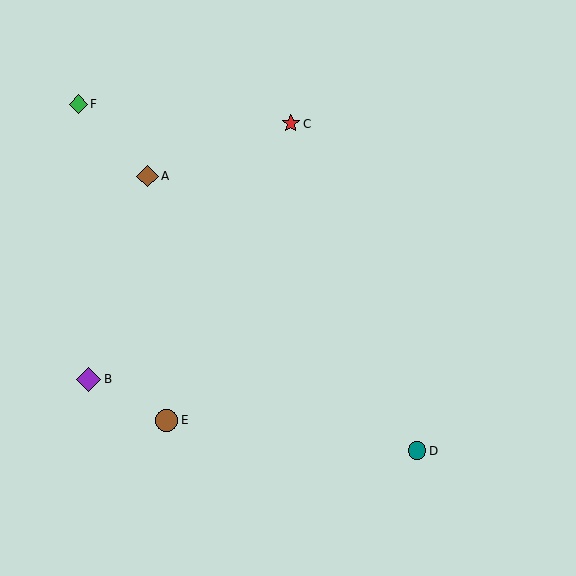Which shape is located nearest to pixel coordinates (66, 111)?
The green diamond (labeled F) at (78, 104) is nearest to that location.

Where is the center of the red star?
The center of the red star is at (291, 124).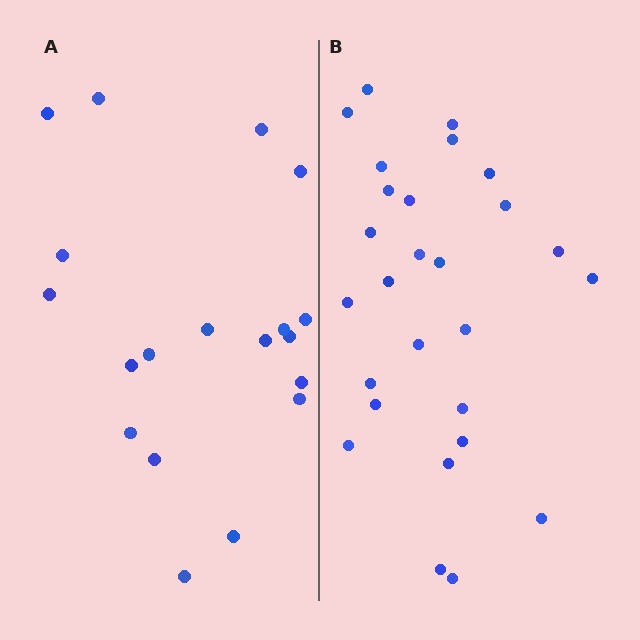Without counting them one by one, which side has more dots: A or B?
Region B (the right region) has more dots.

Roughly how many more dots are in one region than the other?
Region B has roughly 8 or so more dots than region A.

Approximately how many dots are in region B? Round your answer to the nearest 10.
About 30 dots. (The exact count is 27, which rounds to 30.)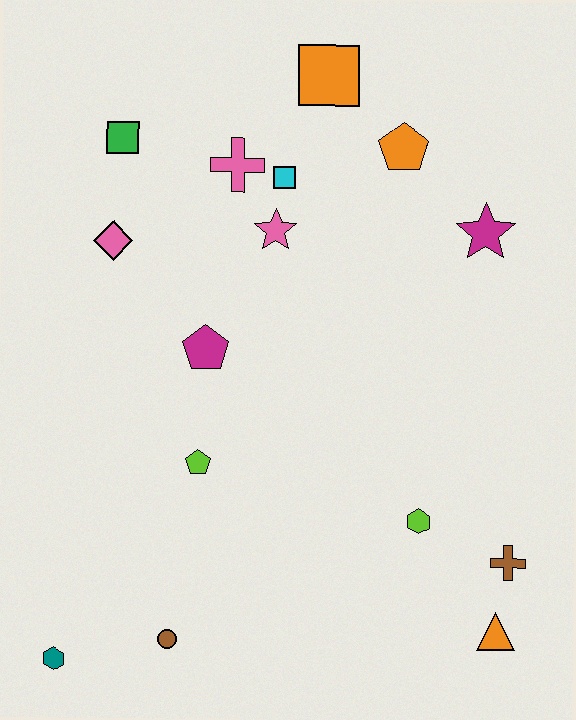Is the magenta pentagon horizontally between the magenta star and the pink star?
No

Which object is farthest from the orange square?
The teal hexagon is farthest from the orange square.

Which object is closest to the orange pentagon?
The orange square is closest to the orange pentagon.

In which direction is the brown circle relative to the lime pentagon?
The brown circle is below the lime pentagon.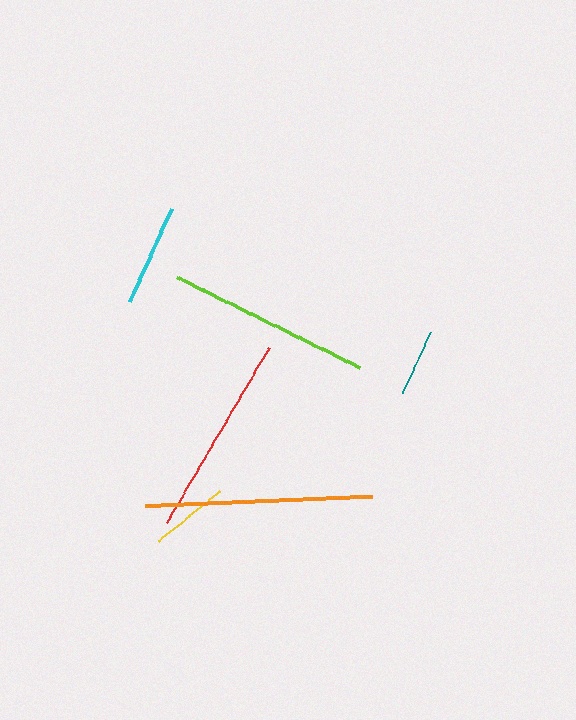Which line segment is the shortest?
The teal line is the shortest at approximately 68 pixels.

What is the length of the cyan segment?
The cyan segment is approximately 101 pixels long.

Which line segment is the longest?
The orange line is the longest at approximately 226 pixels.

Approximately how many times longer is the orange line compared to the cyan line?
The orange line is approximately 2.2 times the length of the cyan line.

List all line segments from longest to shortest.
From longest to shortest: orange, lime, red, cyan, yellow, teal.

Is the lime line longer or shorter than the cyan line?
The lime line is longer than the cyan line.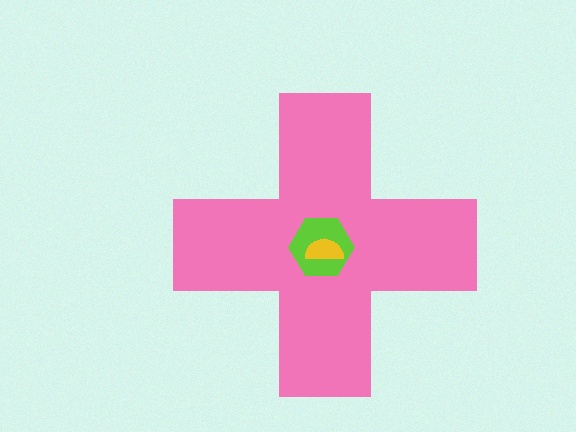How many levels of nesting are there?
3.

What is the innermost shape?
The yellow semicircle.